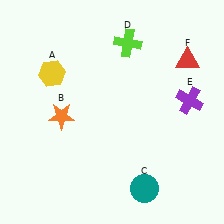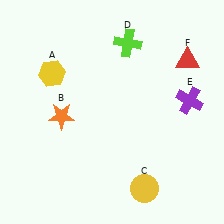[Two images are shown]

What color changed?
The circle (C) changed from teal in Image 1 to yellow in Image 2.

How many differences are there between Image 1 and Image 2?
There is 1 difference between the two images.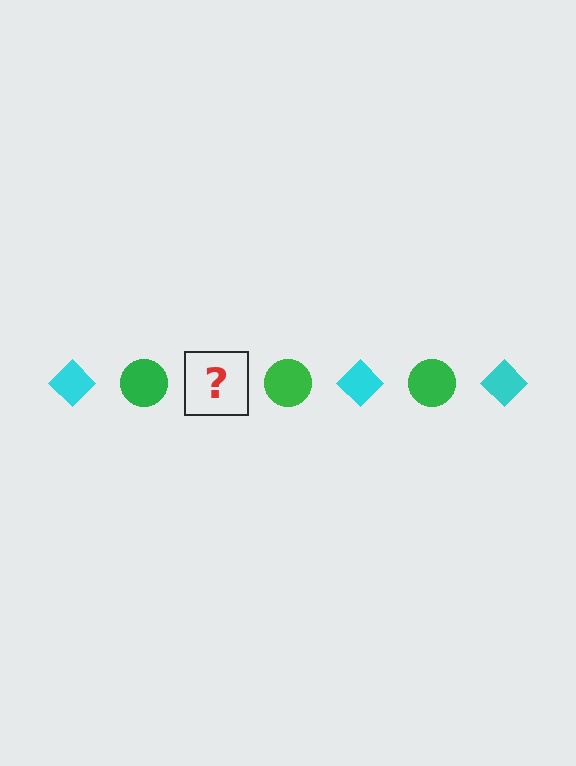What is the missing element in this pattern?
The missing element is a cyan diamond.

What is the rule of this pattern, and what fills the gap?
The rule is that the pattern alternates between cyan diamond and green circle. The gap should be filled with a cyan diamond.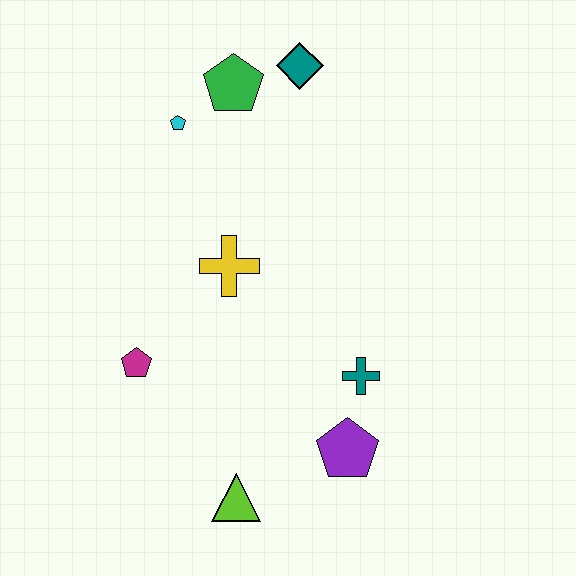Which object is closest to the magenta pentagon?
The yellow cross is closest to the magenta pentagon.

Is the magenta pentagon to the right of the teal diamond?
No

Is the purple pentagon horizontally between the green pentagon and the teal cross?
Yes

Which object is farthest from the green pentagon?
The lime triangle is farthest from the green pentagon.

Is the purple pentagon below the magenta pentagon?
Yes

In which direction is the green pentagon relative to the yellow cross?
The green pentagon is above the yellow cross.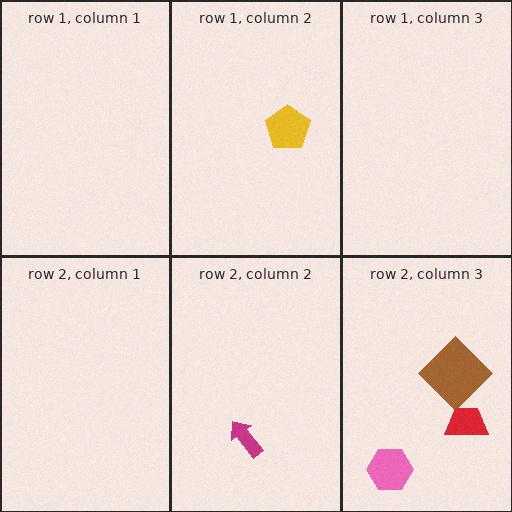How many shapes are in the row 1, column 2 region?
1.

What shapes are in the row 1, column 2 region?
The yellow pentagon.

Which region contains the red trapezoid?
The row 2, column 3 region.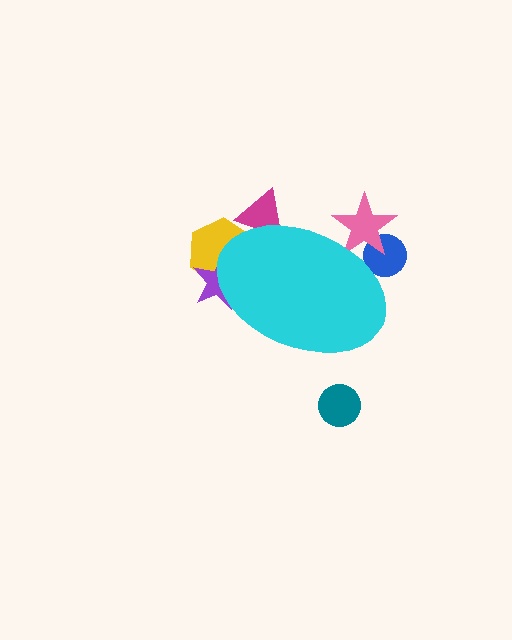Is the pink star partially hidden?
Yes, the pink star is partially hidden behind the cyan ellipse.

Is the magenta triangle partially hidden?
Yes, the magenta triangle is partially hidden behind the cyan ellipse.